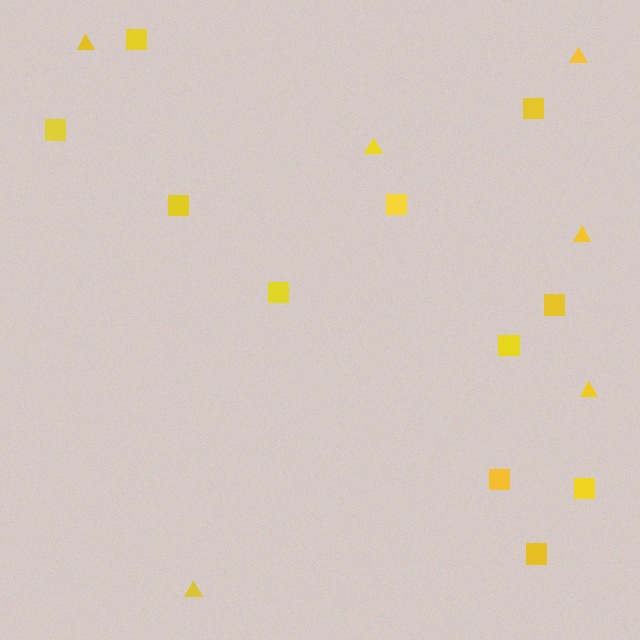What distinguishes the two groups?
There are 2 groups: one group of squares (11) and one group of triangles (6).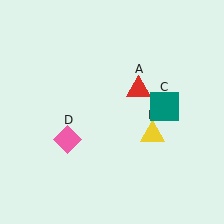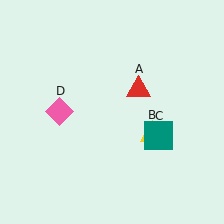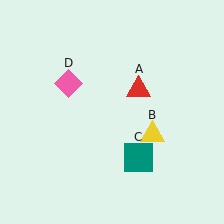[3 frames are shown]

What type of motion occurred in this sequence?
The teal square (object C), pink diamond (object D) rotated clockwise around the center of the scene.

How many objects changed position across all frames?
2 objects changed position: teal square (object C), pink diamond (object D).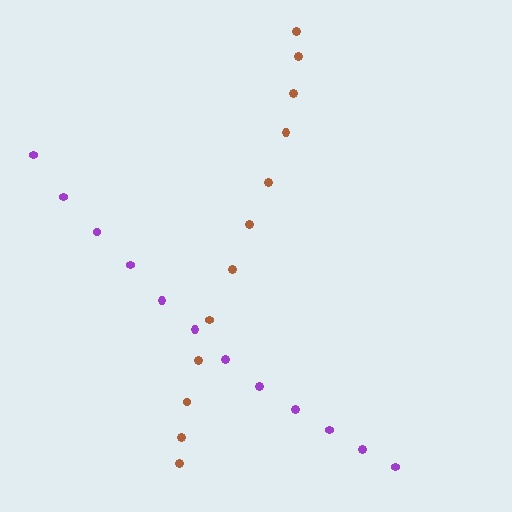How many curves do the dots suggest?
There are 2 distinct paths.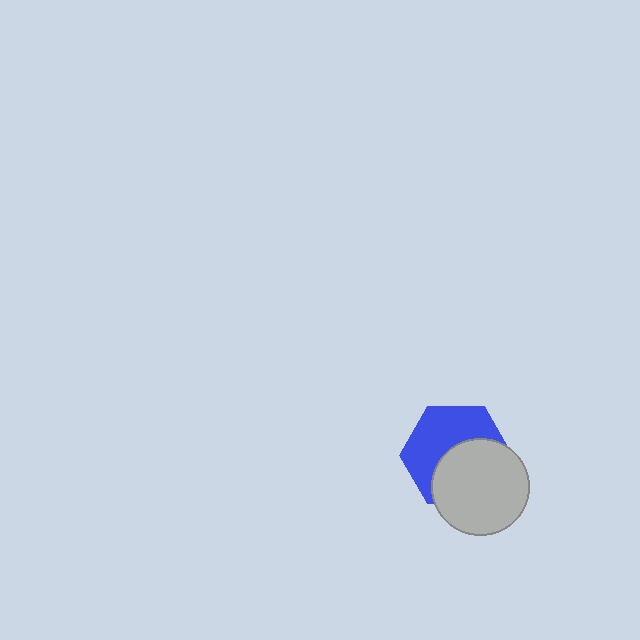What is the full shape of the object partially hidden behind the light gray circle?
The partially hidden object is a blue hexagon.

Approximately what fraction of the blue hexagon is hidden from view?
Roughly 48% of the blue hexagon is hidden behind the light gray circle.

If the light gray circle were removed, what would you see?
You would see the complete blue hexagon.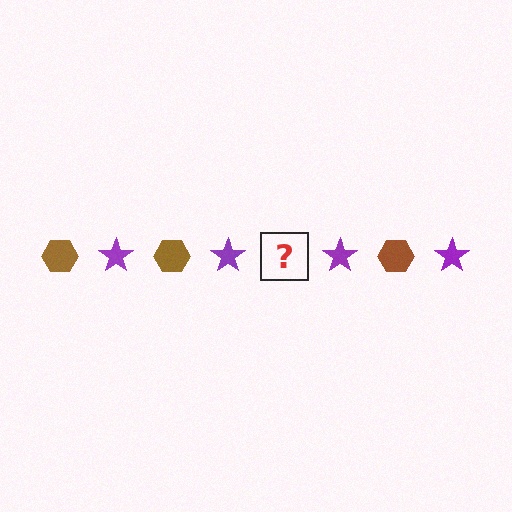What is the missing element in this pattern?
The missing element is a brown hexagon.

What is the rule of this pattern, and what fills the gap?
The rule is that the pattern alternates between brown hexagon and purple star. The gap should be filled with a brown hexagon.